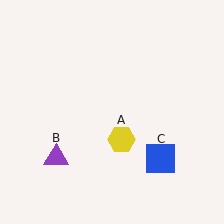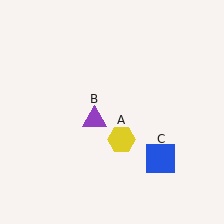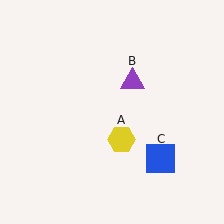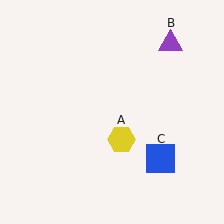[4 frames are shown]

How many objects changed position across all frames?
1 object changed position: purple triangle (object B).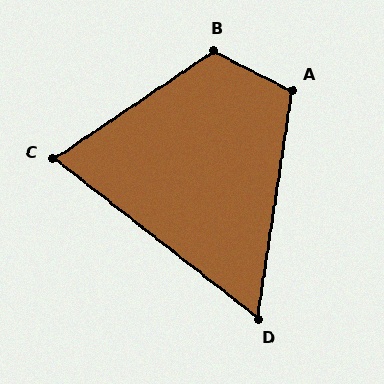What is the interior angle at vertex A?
Approximately 108 degrees (obtuse).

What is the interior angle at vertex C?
Approximately 72 degrees (acute).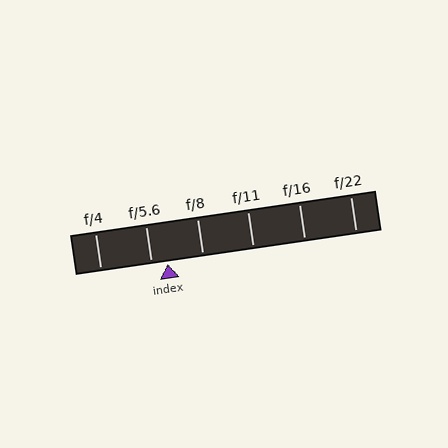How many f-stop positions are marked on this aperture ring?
There are 6 f-stop positions marked.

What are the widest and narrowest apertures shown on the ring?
The widest aperture shown is f/4 and the narrowest is f/22.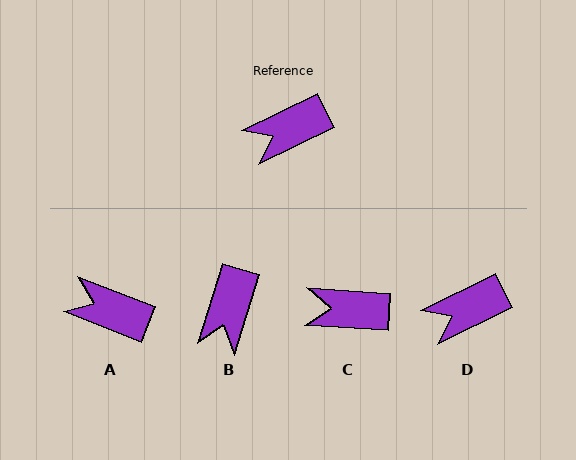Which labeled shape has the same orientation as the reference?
D.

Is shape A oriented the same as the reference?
No, it is off by about 48 degrees.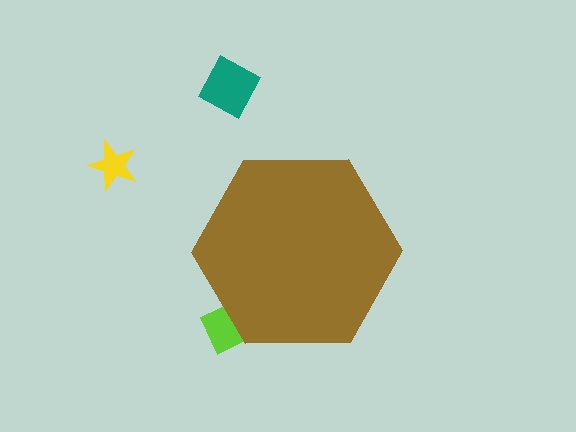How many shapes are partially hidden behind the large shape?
1 shape is partially hidden.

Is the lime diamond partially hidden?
Yes, the lime diamond is partially hidden behind the brown hexagon.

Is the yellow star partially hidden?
No, the yellow star is fully visible.